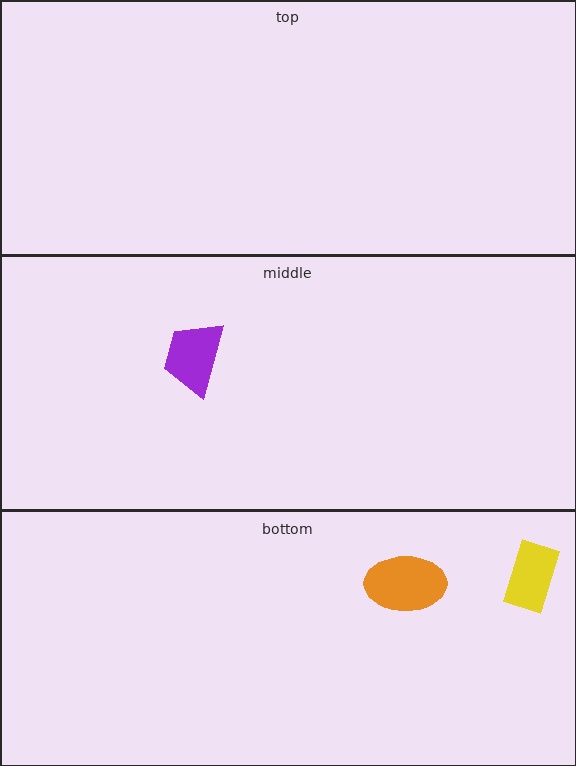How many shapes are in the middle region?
1.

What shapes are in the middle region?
The purple trapezoid.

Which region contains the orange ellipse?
The bottom region.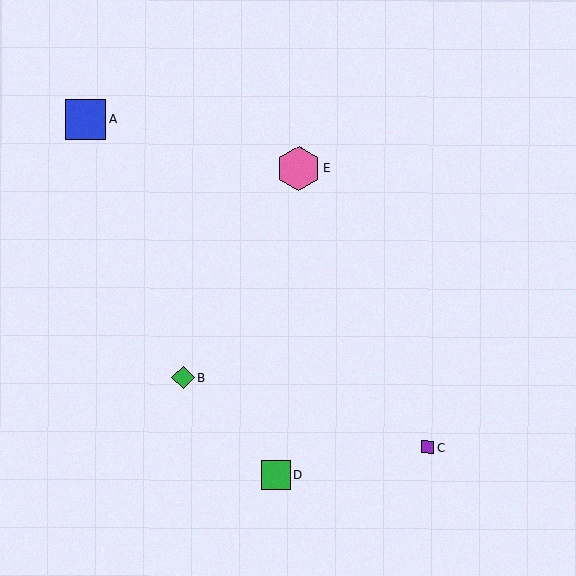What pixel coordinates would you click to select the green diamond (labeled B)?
Click at (183, 377) to select the green diamond B.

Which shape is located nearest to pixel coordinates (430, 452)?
The purple square (labeled C) at (428, 447) is nearest to that location.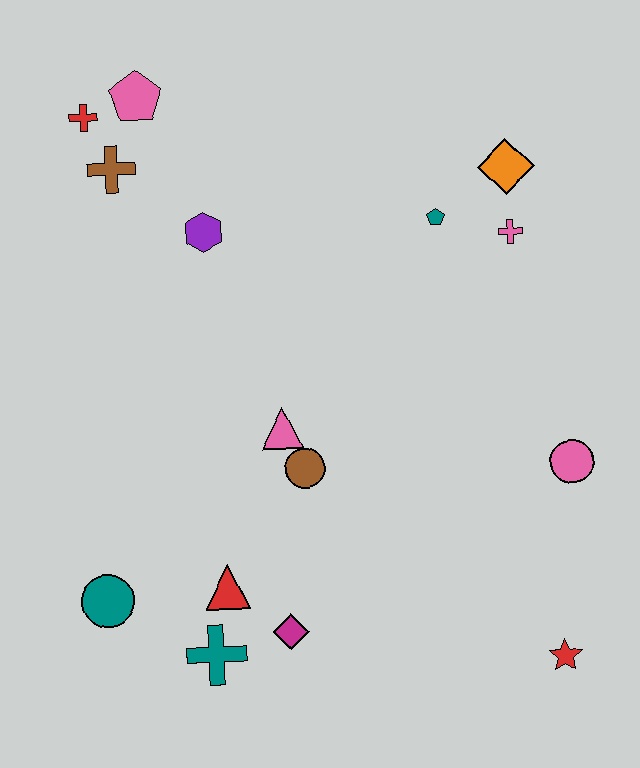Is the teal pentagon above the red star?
Yes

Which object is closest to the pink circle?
The red star is closest to the pink circle.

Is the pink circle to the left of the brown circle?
No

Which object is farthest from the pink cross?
The teal circle is farthest from the pink cross.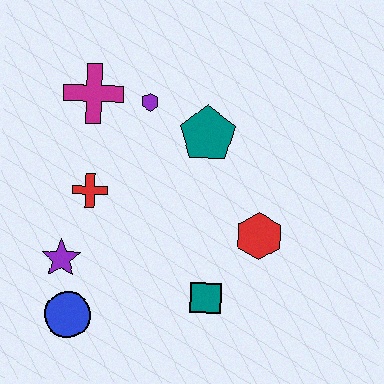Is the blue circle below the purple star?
Yes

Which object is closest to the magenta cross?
The purple hexagon is closest to the magenta cross.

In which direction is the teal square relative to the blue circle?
The teal square is to the right of the blue circle.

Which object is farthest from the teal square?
The magenta cross is farthest from the teal square.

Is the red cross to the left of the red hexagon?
Yes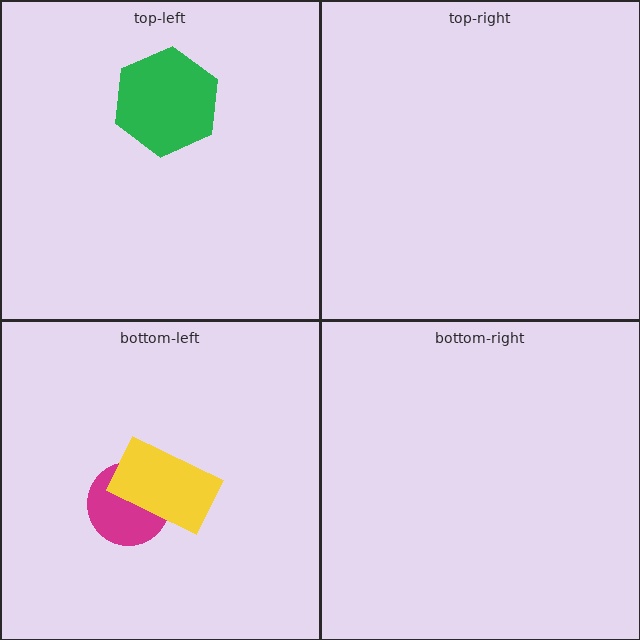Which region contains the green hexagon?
The top-left region.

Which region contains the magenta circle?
The bottom-left region.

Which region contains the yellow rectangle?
The bottom-left region.